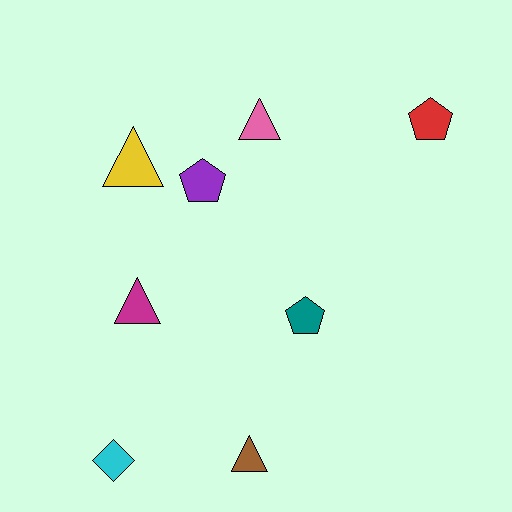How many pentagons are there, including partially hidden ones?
There are 3 pentagons.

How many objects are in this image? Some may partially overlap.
There are 8 objects.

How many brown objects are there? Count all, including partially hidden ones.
There is 1 brown object.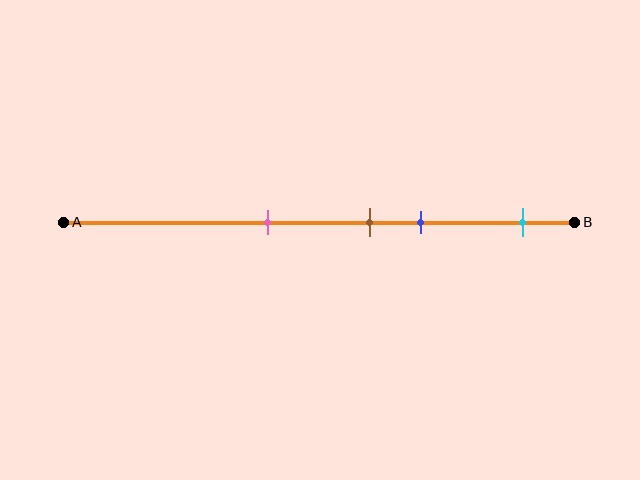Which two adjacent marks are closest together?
The brown and blue marks are the closest adjacent pair.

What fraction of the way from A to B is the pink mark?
The pink mark is approximately 40% (0.4) of the way from A to B.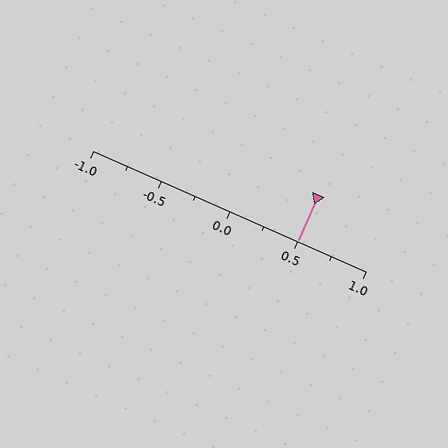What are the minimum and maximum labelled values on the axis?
The axis runs from -1.0 to 1.0.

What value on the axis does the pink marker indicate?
The marker indicates approximately 0.5.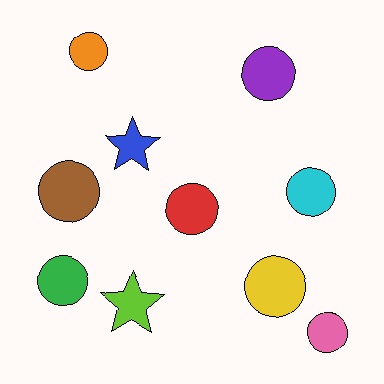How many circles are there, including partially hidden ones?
There are 8 circles.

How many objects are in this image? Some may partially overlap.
There are 10 objects.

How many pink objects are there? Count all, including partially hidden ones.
There is 1 pink object.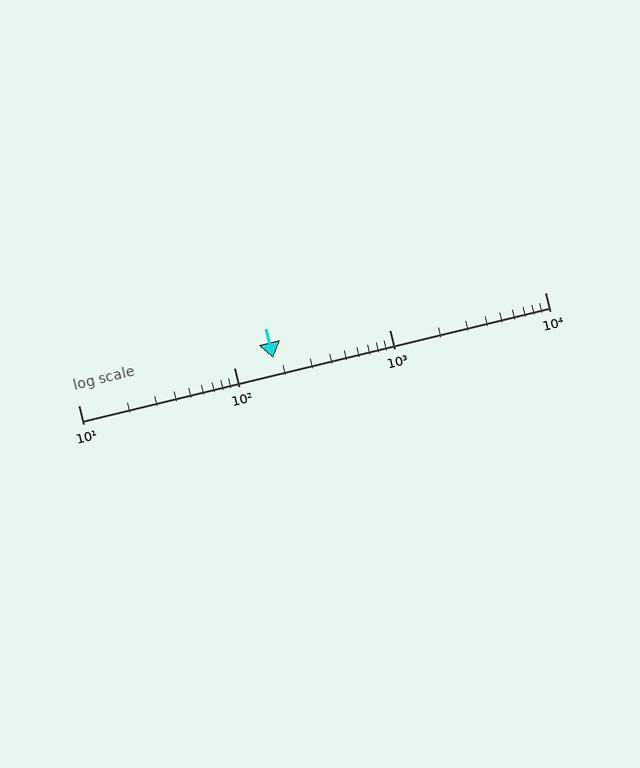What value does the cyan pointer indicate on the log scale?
The pointer indicates approximately 180.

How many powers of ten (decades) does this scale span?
The scale spans 3 decades, from 10 to 10000.